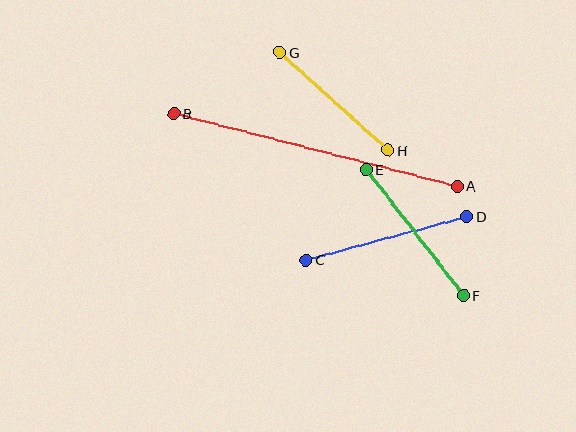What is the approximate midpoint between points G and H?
The midpoint is at approximately (334, 101) pixels.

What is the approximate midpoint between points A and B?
The midpoint is at approximately (316, 150) pixels.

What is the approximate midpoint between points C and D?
The midpoint is at approximately (387, 238) pixels.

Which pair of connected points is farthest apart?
Points A and B are farthest apart.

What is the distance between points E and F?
The distance is approximately 159 pixels.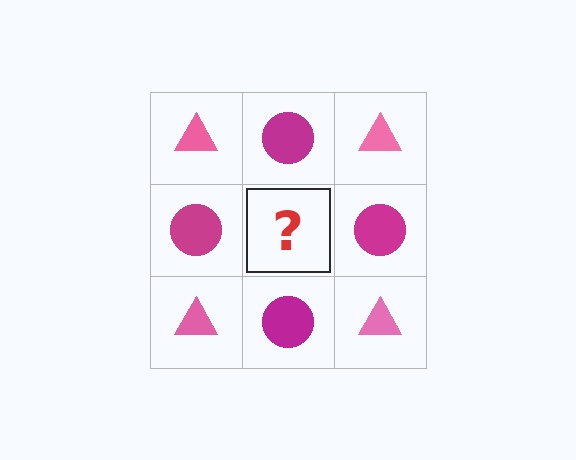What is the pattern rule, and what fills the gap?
The rule is that it alternates pink triangle and magenta circle in a checkerboard pattern. The gap should be filled with a pink triangle.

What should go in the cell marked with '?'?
The missing cell should contain a pink triangle.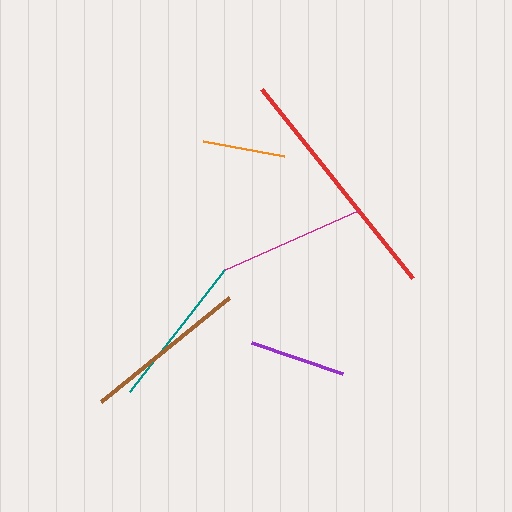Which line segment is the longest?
The red line is the longest at approximately 242 pixels.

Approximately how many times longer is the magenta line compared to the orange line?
The magenta line is approximately 1.8 times the length of the orange line.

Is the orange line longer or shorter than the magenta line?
The magenta line is longer than the orange line.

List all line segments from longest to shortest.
From longest to shortest: red, brown, teal, magenta, purple, orange.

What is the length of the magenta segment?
The magenta segment is approximately 146 pixels long.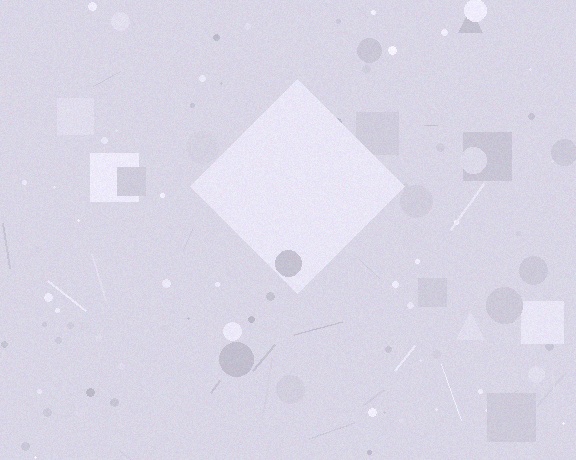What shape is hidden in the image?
A diamond is hidden in the image.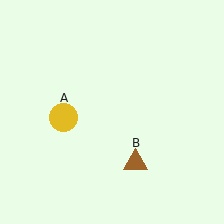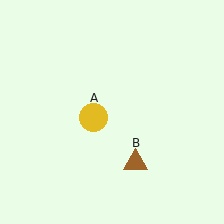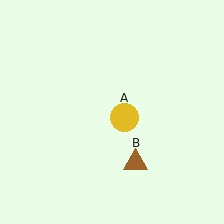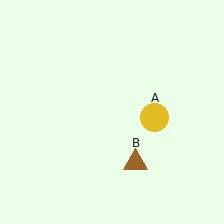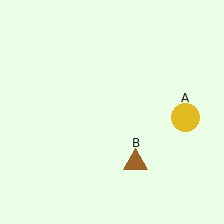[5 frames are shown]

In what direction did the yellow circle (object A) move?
The yellow circle (object A) moved right.